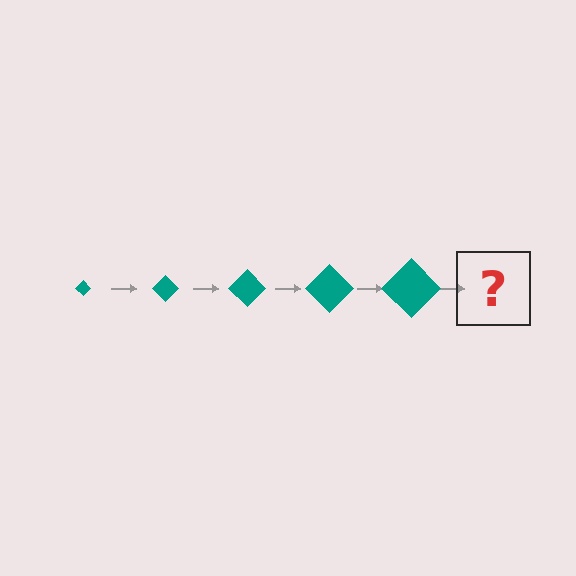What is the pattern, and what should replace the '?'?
The pattern is that the diamond gets progressively larger each step. The '?' should be a teal diamond, larger than the previous one.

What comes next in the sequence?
The next element should be a teal diamond, larger than the previous one.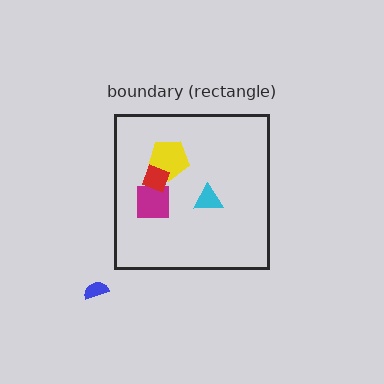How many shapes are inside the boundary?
4 inside, 1 outside.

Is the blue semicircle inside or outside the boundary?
Outside.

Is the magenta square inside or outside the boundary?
Inside.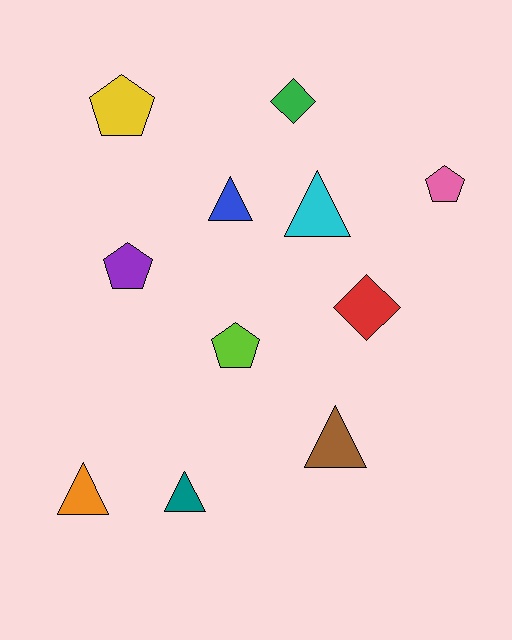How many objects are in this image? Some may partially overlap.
There are 11 objects.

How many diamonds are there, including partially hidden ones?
There are 2 diamonds.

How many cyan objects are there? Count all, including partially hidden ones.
There is 1 cyan object.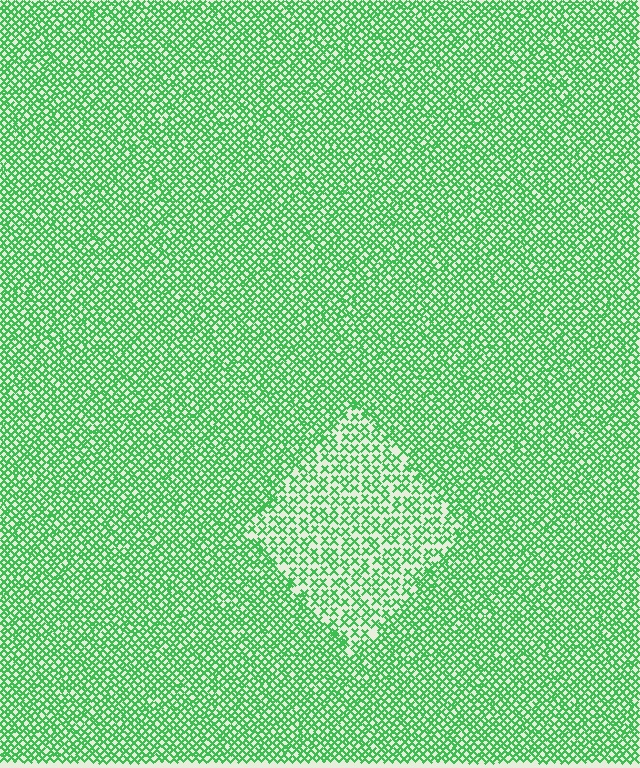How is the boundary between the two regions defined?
The boundary is defined by a change in element density (approximately 1.8x ratio). All elements are the same color, size, and shape.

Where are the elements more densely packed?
The elements are more densely packed outside the diamond boundary.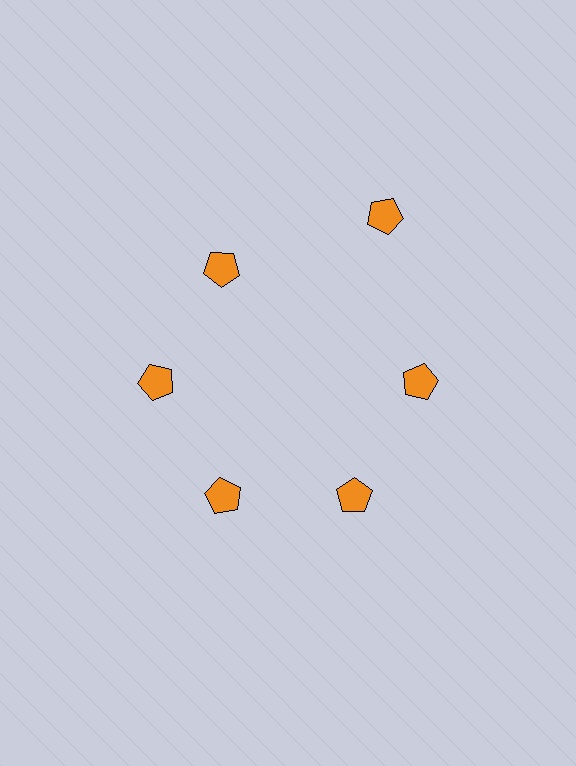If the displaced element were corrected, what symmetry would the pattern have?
It would have 6-fold rotational symmetry — the pattern would map onto itself every 60 degrees.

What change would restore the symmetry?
The symmetry would be restored by moving it inward, back onto the ring so that all 6 pentagons sit at equal angles and equal distance from the center.